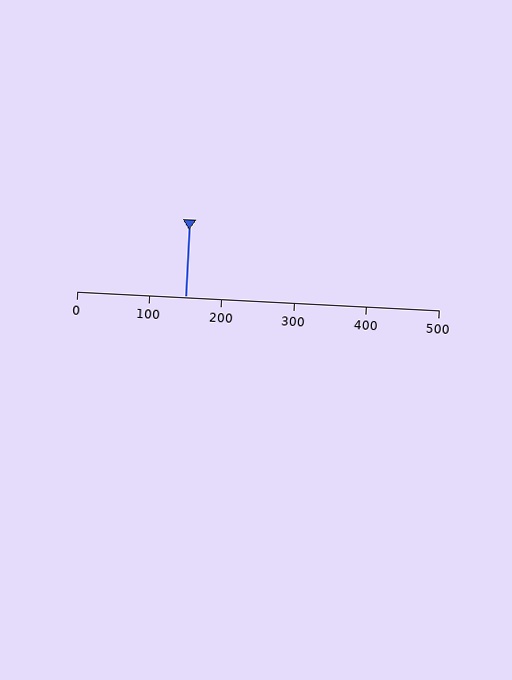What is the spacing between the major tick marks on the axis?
The major ticks are spaced 100 apart.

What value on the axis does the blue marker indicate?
The marker indicates approximately 150.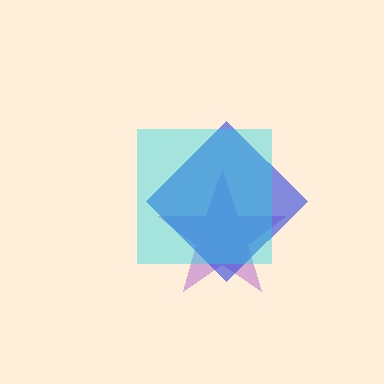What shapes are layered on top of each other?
The layered shapes are: a purple star, a blue diamond, a cyan square.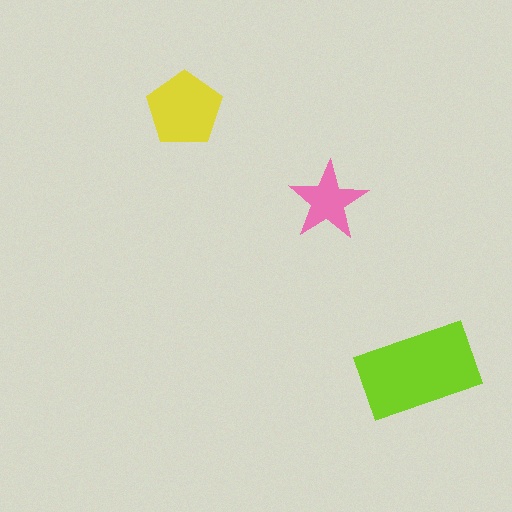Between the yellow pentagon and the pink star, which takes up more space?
The yellow pentagon.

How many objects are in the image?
There are 3 objects in the image.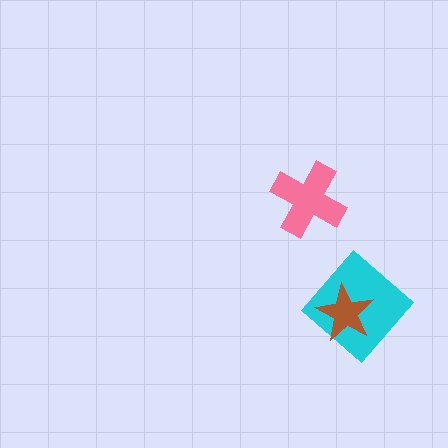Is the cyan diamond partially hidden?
Yes, it is partially covered by another shape.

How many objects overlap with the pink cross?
0 objects overlap with the pink cross.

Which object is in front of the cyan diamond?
The brown star is in front of the cyan diamond.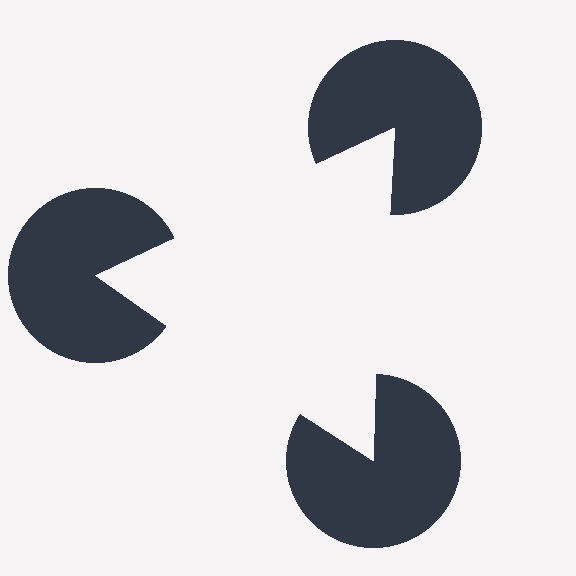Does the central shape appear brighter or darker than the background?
It typically appears slightly brighter than the background, even though no actual brightness change is drawn.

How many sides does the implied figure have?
3 sides.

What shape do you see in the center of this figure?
An illusory triangle — its edges are inferred from the aligned wedge cuts in the pac-man discs, not physically drawn.